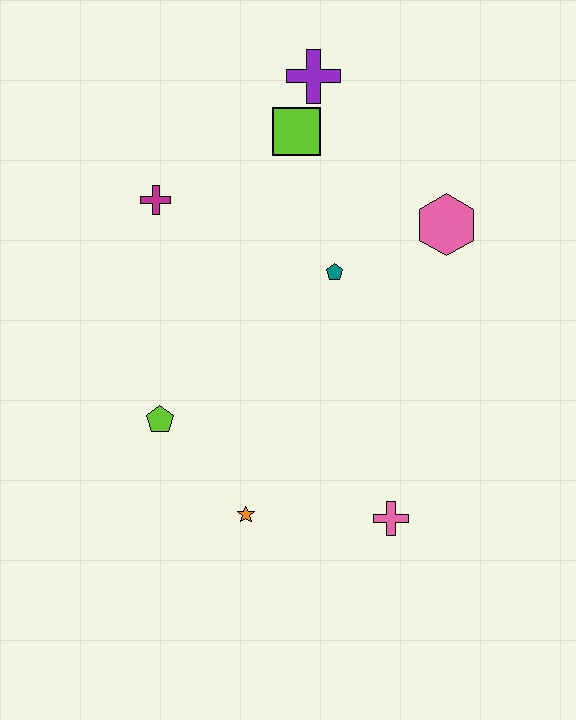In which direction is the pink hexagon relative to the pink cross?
The pink hexagon is above the pink cross.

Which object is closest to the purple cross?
The lime square is closest to the purple cross.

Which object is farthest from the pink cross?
The purple cross is farthest from the pink cross.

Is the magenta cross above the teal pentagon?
Yes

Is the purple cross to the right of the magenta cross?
Yes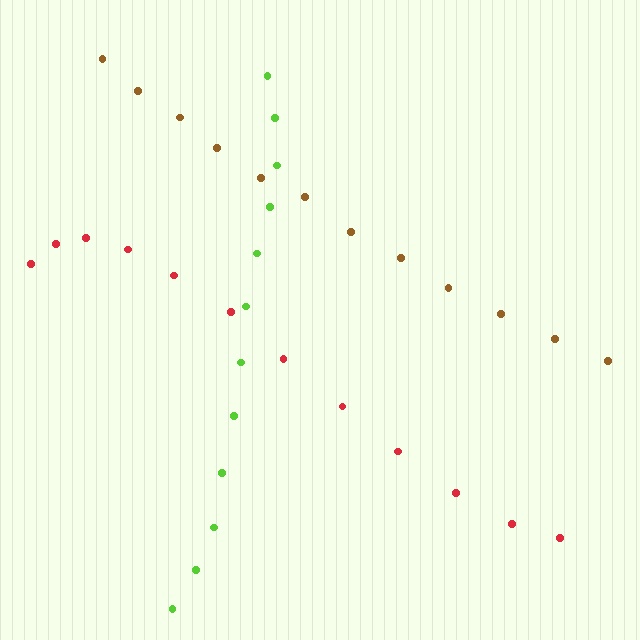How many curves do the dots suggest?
There are 3 distinct paths.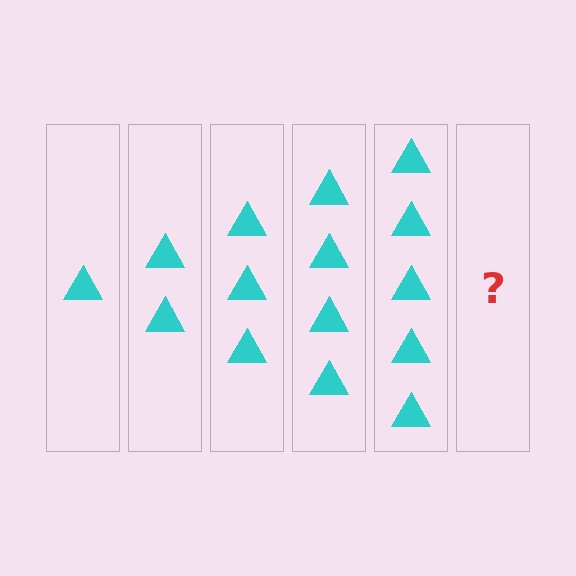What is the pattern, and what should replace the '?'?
The pattern is that each step adds one more triangle. The '?' should be 6 triangles.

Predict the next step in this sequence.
The next step is 6 triangles.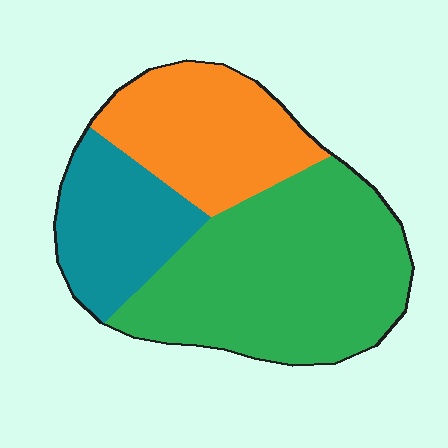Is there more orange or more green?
Green.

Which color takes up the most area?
Green, at roughly 50%.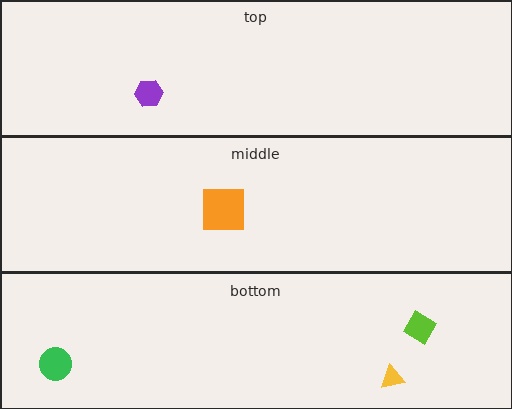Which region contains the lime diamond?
The bottom region.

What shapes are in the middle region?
The orange square.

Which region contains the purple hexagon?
The top region.